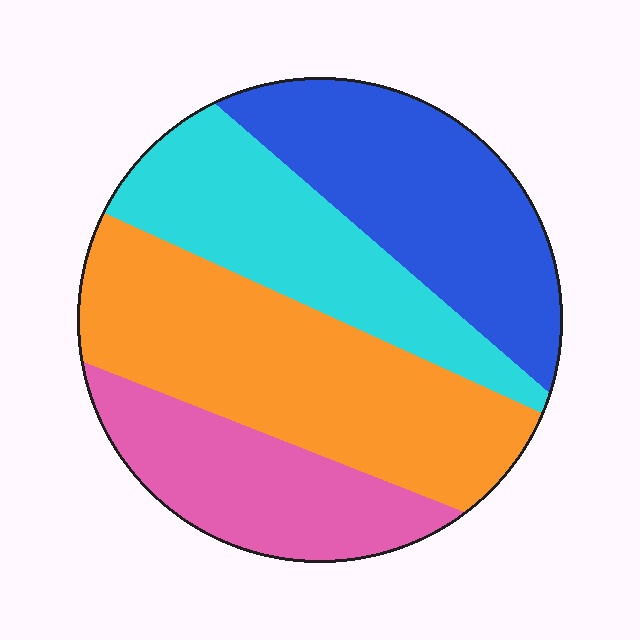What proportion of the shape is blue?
Blue takes up about one quarter (1/4) of the shape.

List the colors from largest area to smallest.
From largest to smallest: orange, blue, cyan, pink.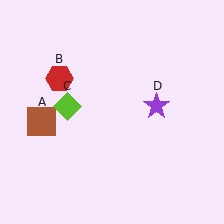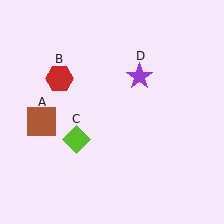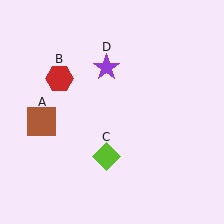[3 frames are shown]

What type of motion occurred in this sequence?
The lime diamond (object C), purple star (object D) rotated counterclockwise around the center of the scene.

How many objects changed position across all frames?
2 objects changed position: lime diamond (object C), purple star (object D).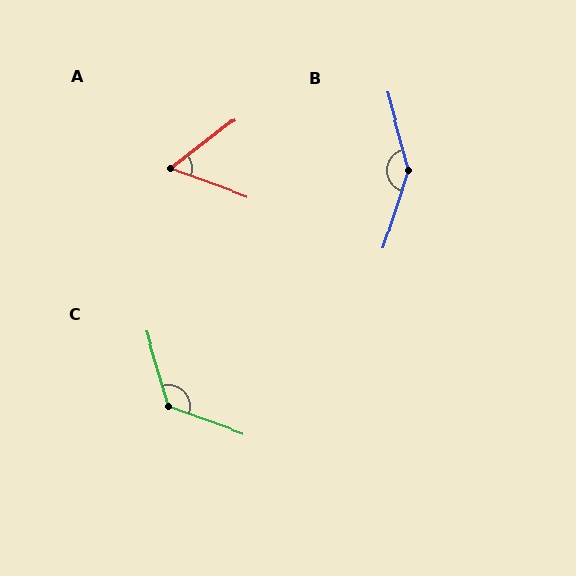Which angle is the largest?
B, at approximately 147 degrees.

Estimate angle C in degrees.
Approximately 126 degrees.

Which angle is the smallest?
A, at approximately 58 degrees.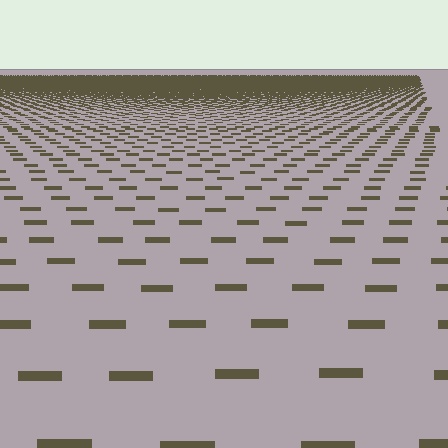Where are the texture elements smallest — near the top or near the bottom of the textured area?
Near the top.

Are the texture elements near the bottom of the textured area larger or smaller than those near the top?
Larger. Near the bottom, elements are closer to the viewer and appear at a bigger on-screen size.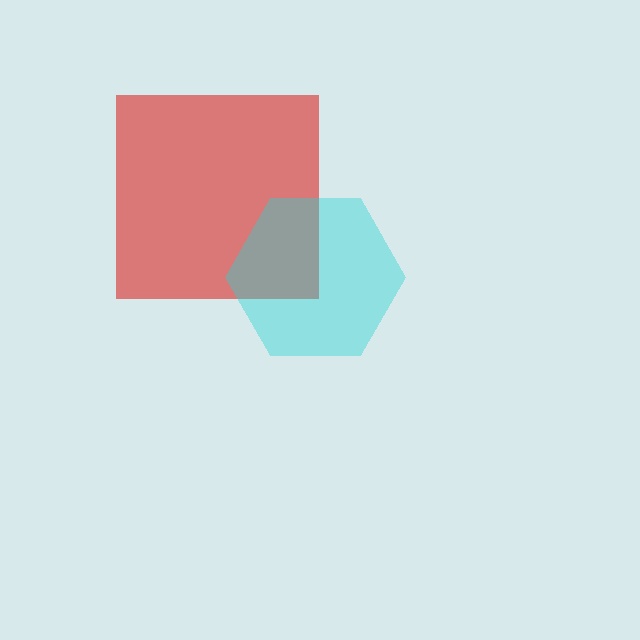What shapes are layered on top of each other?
The layered shapes are: a red square, a cyan hexagon.